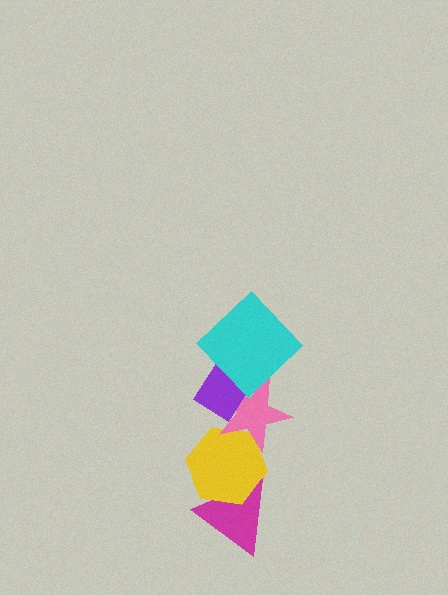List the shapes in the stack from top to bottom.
From top to bottom: the cyan diamond, the purple rectangle, the pink star, the yellow hexagon, the magenta triangle.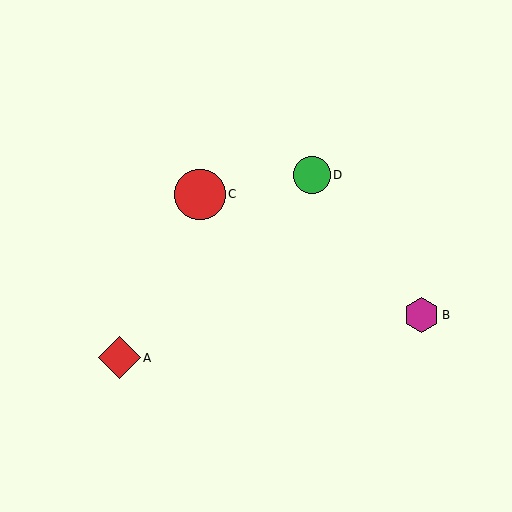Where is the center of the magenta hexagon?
The center of the magenta hexagon is at (421, 315).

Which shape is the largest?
The red circle (labeled C) is the largest.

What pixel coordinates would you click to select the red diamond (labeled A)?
Click at (119, 358) to select the red diamond A.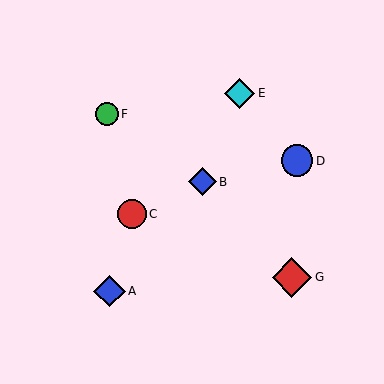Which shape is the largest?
The red diamond (labeled G) is the largest.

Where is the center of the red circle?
The center of the red circle is at (132, 214).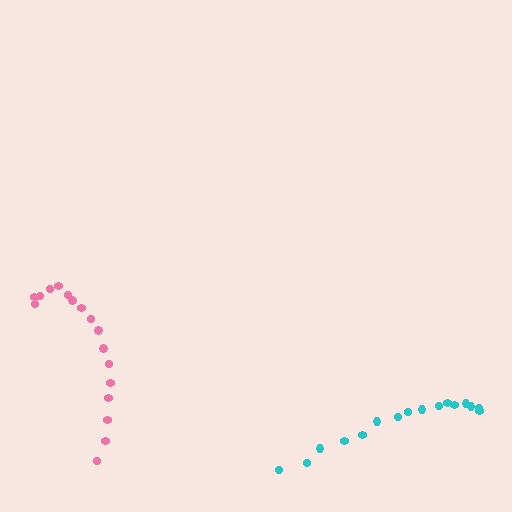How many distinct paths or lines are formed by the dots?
There are 2 distinct paths.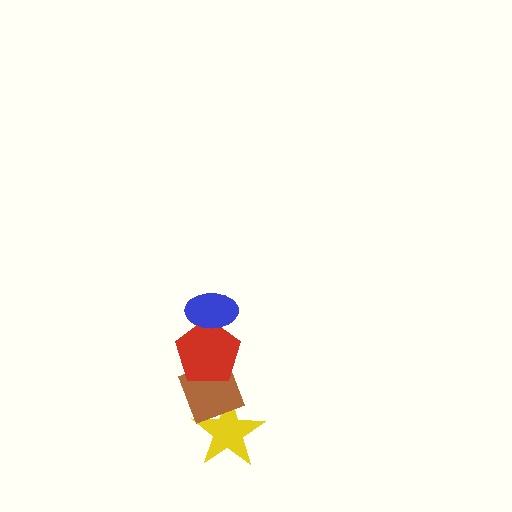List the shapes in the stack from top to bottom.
From top to bottom: the blue ellipse, the red pentagon, the brown diamond, the yellow star.